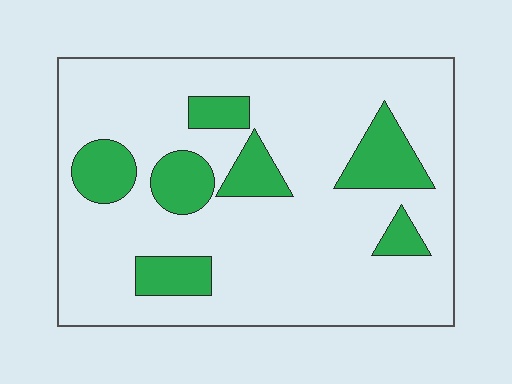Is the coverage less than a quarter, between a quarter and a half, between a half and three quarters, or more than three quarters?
Less than a quarter.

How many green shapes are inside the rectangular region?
7.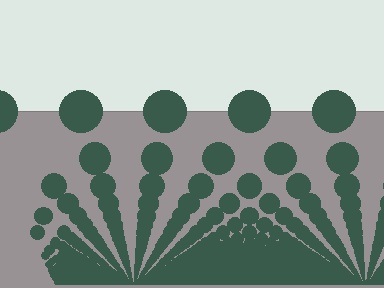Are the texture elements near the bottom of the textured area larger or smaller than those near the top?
Smaller. The gradient is inverted — elements near the bottom are smaller and denser.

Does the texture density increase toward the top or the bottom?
Density increases toward the bottom.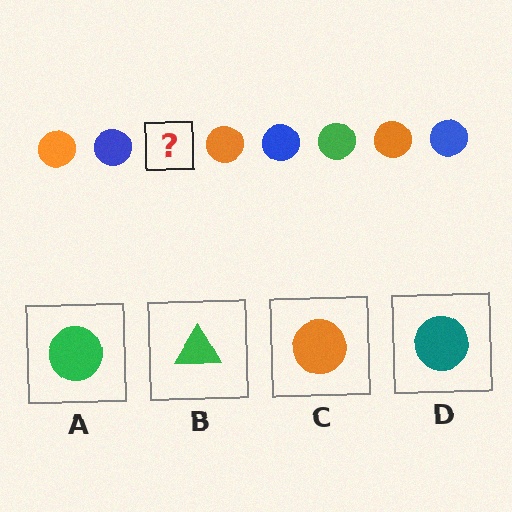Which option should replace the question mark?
Option A.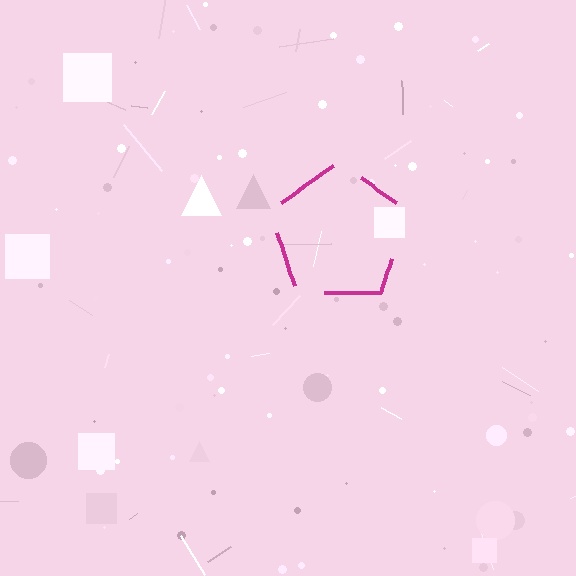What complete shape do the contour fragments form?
The contour fragments form a pentagon.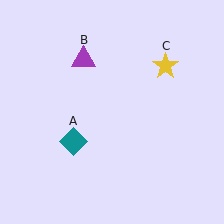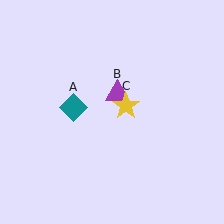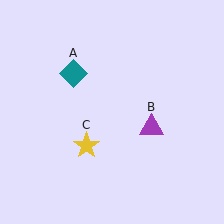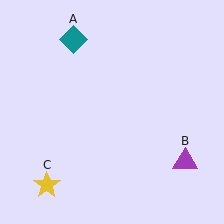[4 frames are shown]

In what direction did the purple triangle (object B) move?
The purple triangle (object B) moved down and to the right.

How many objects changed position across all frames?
3 objects changed position: teal diamond (object A), purple triangle (object B), yellow star (object C).